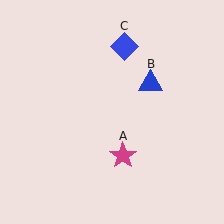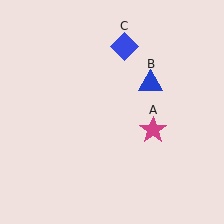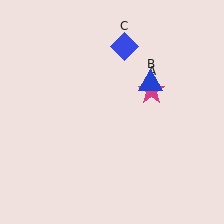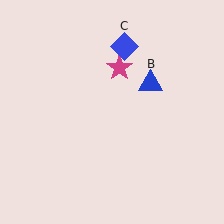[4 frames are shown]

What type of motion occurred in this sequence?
The magenta star (object A) rotated counterclockwise around the center of the scene.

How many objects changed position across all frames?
1 object changed position: magenta star (object A).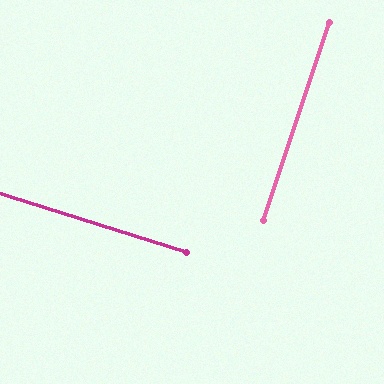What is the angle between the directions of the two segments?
Approximately 89 degrees.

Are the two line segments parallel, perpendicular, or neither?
Perpendicular — they meet at approximately 89°.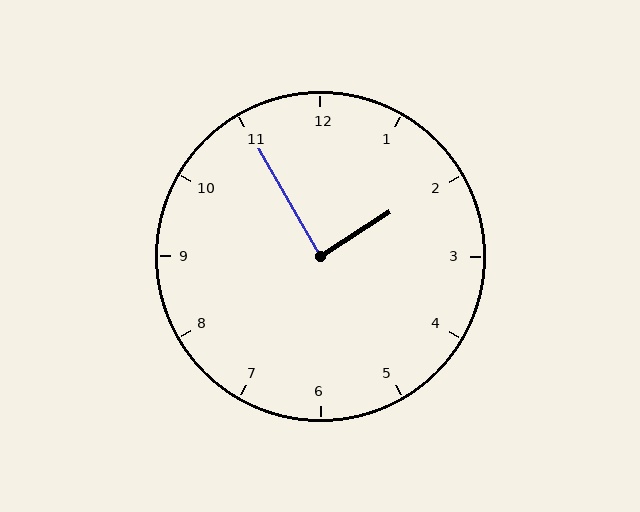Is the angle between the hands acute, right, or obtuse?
It is right.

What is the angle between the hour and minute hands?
Approximately 88 degrees.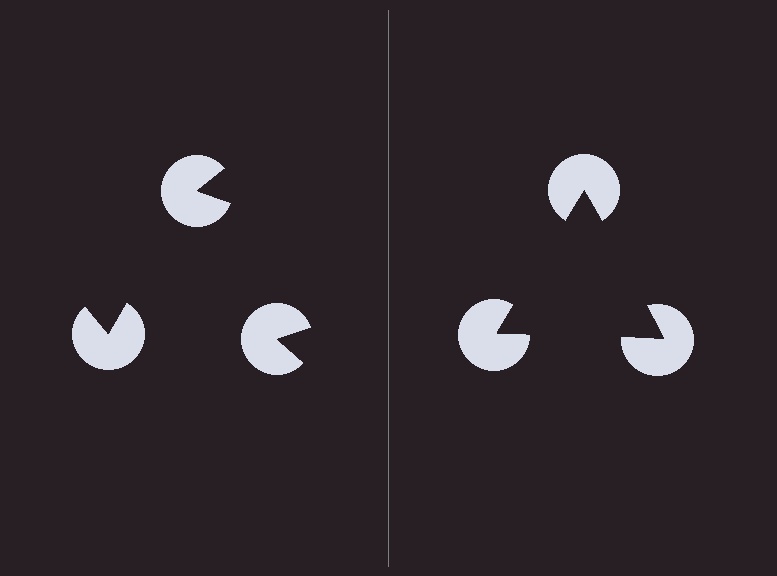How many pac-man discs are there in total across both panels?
6 — 3 on each side.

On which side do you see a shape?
An illusory triangle appears on the right side. On the left side the wedge cuts are rotated, so no coherent shape forms.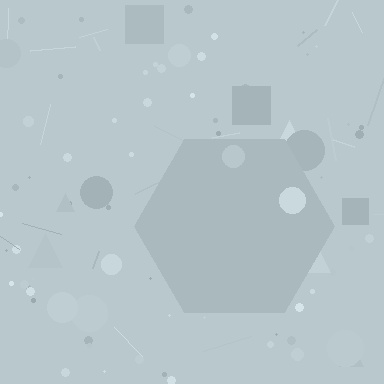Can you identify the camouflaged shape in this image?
The camouflaged shape is a hexagon.